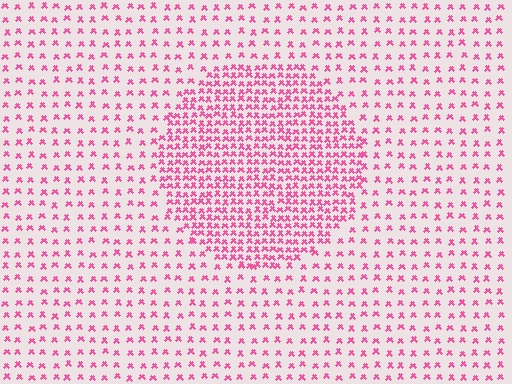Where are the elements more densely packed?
The elements are more densely packed inside the circle boundary.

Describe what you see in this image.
The image contains small pink elements arranged at two different densities. A circle-shaped region is visible where the elements are more densely packed than the surrounding area.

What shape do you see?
I see a circle.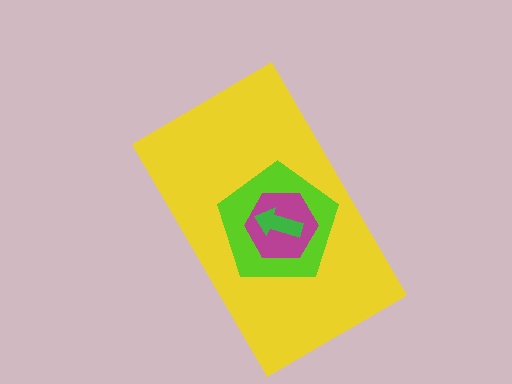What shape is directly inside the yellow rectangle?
The lime pentagon.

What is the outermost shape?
The yellow rectangle.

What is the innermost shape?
The green arrow.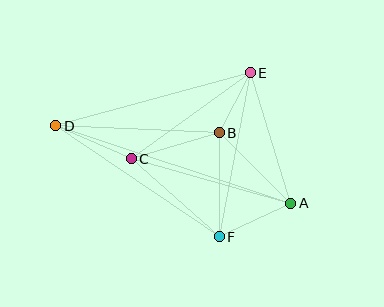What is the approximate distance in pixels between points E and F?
The distance between E and F is approximately 167 pixels.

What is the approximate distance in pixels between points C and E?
The distance between C and E is approximately 147 pixels.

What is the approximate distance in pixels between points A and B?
The distance between A and B is approximately 100 pixels.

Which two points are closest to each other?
Points B and E are closest to each other.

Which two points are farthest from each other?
Points A and D are farthest from each other.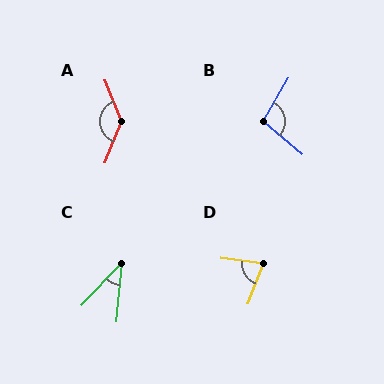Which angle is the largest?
A, at approximately 136 degrees.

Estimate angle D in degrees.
Approximately 76 degrees.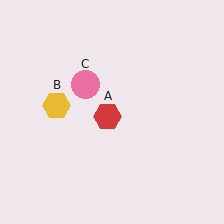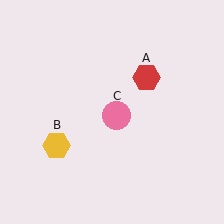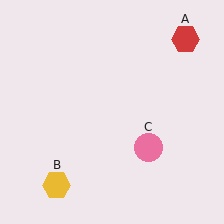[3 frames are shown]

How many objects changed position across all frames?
3 objects changed position: red hexagon (object A), yellow hexagon (object B), pink circle (object C).